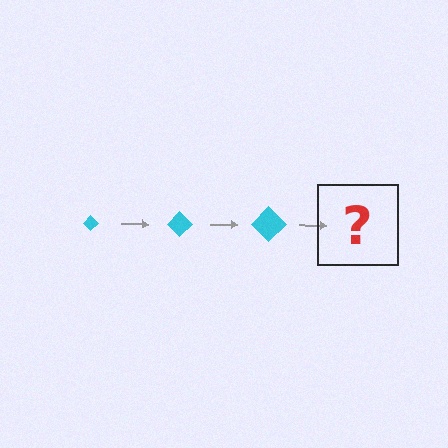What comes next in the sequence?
The next element should be a cyan diamond, larger than the previous one.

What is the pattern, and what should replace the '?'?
The pattern is that the diamond gets progressively larger each step. The '?' should be a cyan diamond, larger than the previous one.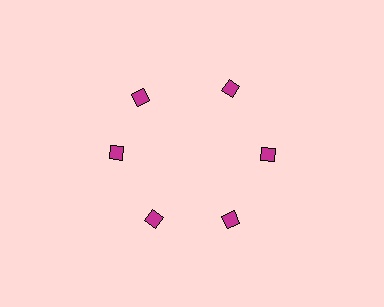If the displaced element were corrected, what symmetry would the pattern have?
It would have 6-fold rotational symmetry — the pattern would map onto itself every 60 degrees.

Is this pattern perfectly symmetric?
No. The 6 magenta diamonds are arranged in a ring, but one element near the 11 o'clock position is rotated out of alignment along the ring, breaking the 6-fold rotational symmetry.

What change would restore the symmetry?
The symmetry would be restored by rotating it back into even spacing with its neighbors so that all 6 diamonds sit at equal angles and equal distance from the center.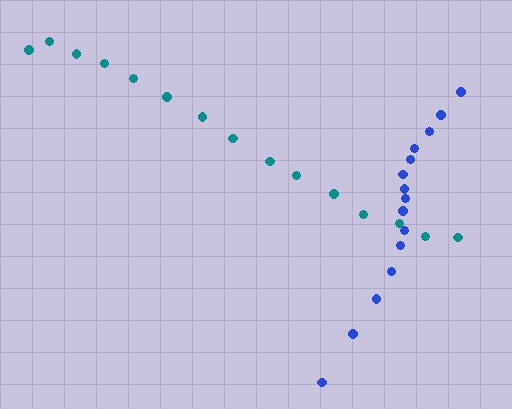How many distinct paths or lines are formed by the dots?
There are 2 distinct paths.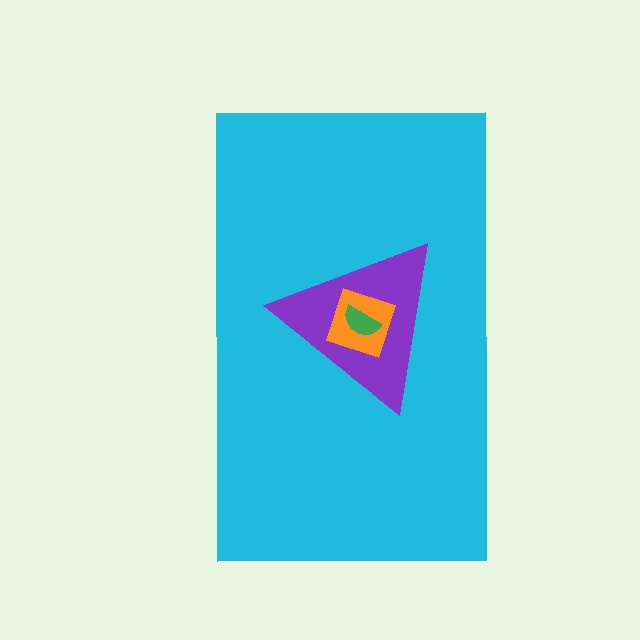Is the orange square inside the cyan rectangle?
Yes.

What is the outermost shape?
The cyan rectangle.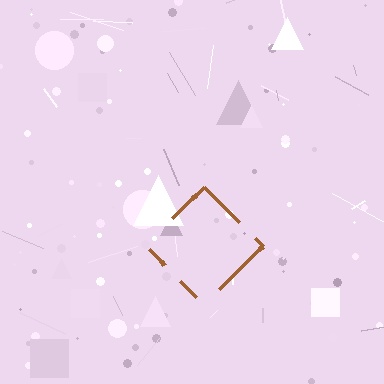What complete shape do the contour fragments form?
The contour fragments form a diamond.